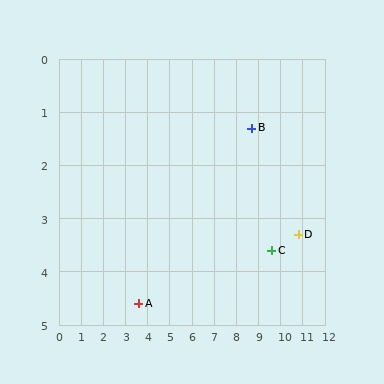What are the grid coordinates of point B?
Point B is at approximately (8.7, 1.3).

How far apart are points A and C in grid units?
Points A and C are about 6.1 grid units apart.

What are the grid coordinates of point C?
Point C is at approximately (9.6, 3.6).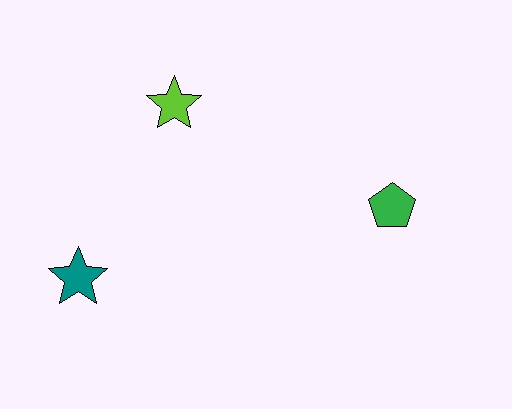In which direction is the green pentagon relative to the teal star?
The green pentagon is to the right of the teal star.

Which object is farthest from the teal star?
The green pentagon is farthest from the teal star.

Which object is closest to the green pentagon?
The lime star is closest to the green pentagon.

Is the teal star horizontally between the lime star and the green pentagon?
No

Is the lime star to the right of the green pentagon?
No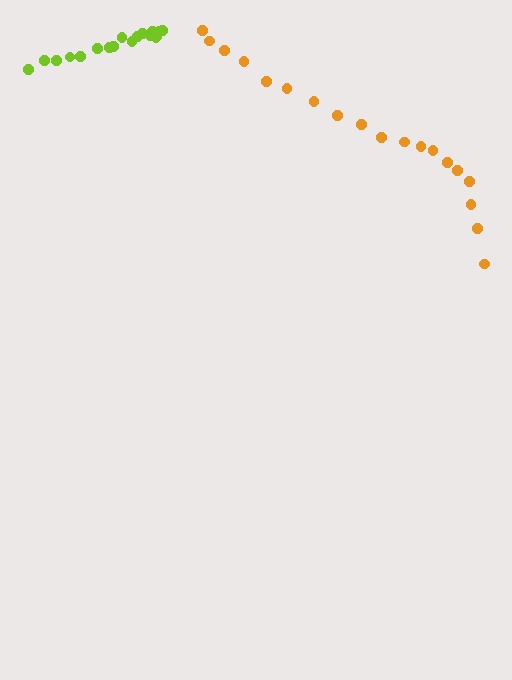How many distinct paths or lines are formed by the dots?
There are 2 distinct paths.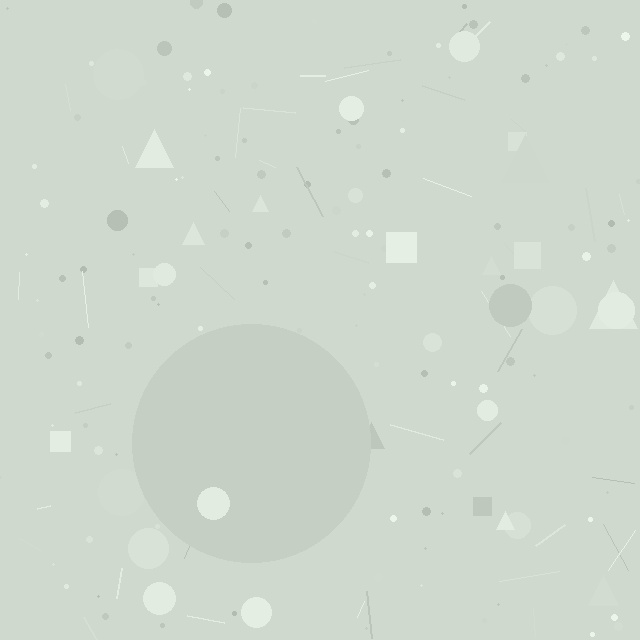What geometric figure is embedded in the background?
A circle is embedded in the background.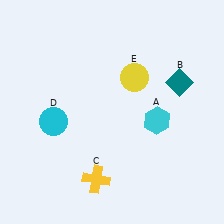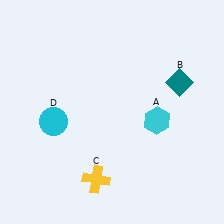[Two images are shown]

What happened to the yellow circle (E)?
The yellow circle (E) was removed in Image 2. It was in the top-right area of Image 1.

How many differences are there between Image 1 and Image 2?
There is 1 difference between the two images.